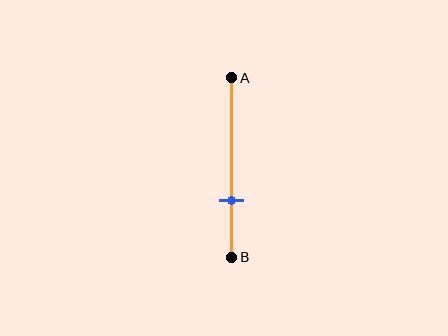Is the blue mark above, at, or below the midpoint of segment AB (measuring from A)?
The blue mark is below the midpoint of segment AB.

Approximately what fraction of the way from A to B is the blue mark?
The blue mark is approximately 70% of the way from A to B.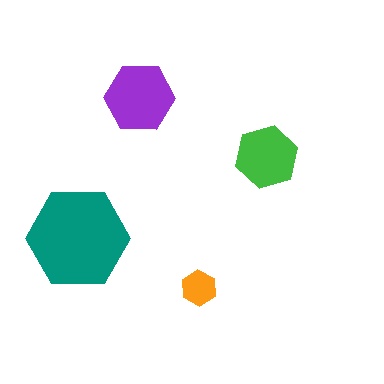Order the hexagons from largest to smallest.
the teal one, the purple one, the green one, the orange one.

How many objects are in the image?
There are 4 objects in the image.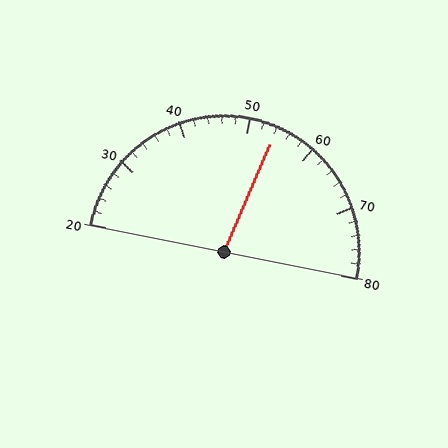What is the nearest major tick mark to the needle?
The nearest major tick mark is 50.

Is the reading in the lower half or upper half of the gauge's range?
The reading is in the upper half of the range (20 to 80).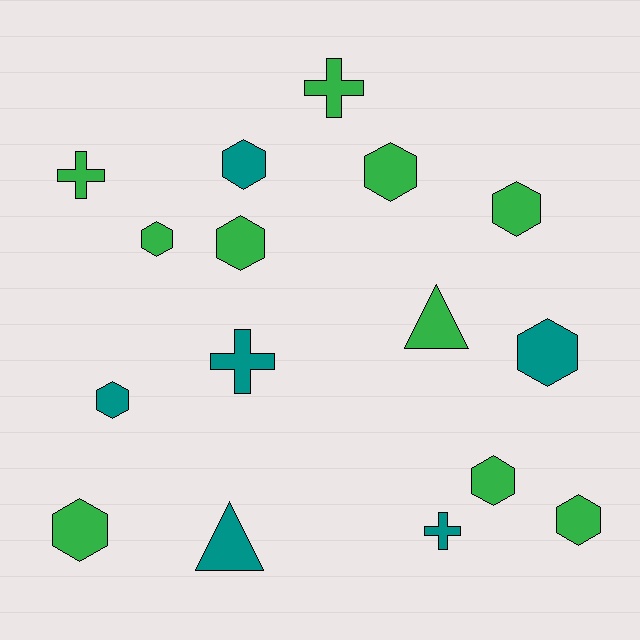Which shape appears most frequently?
Hexagon, with 10 objects.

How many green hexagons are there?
There are 7 green hexagons.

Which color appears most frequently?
Green, with 10 objects.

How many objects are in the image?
There are 16 objects.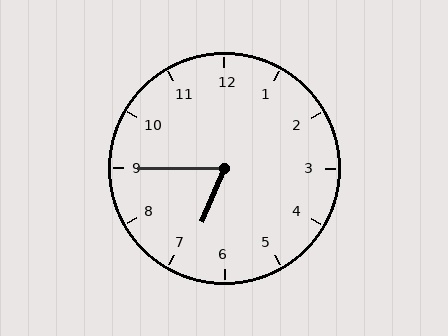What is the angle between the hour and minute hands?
Approximately 68 degrees.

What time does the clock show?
6:45.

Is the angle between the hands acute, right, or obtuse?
It is acute.